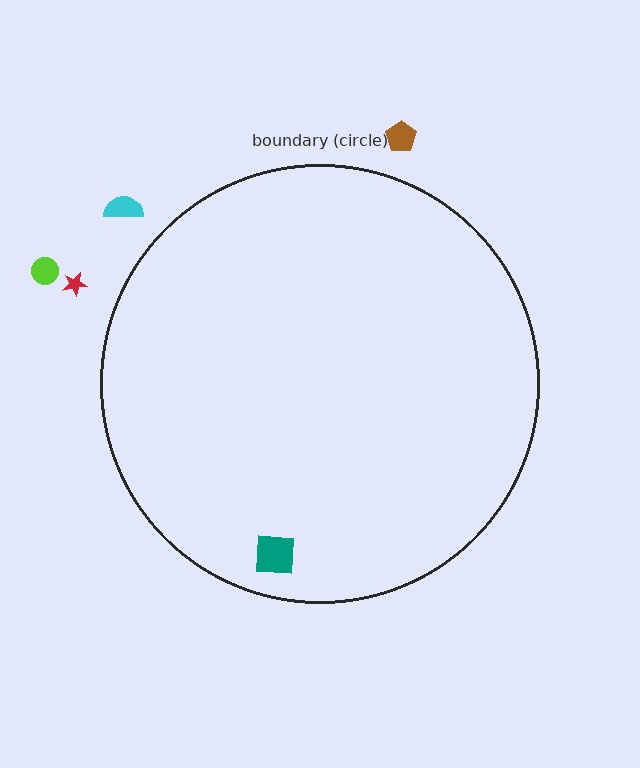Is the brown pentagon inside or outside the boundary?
Outside.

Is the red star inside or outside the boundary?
Outside.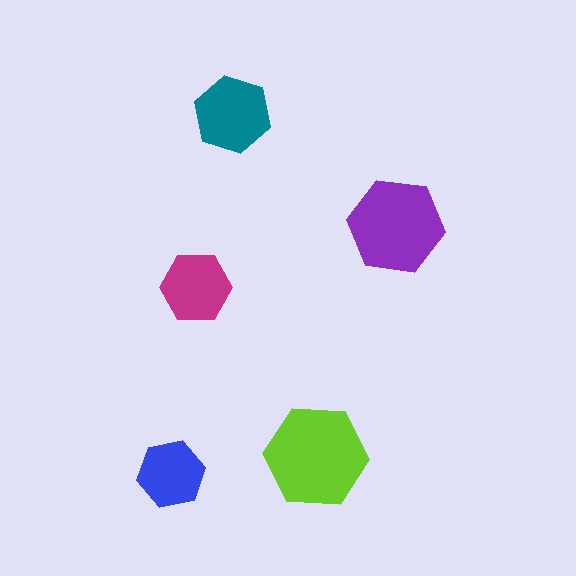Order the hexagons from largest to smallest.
the lime one, the purple one, the teal one, the magenta one, the blue one.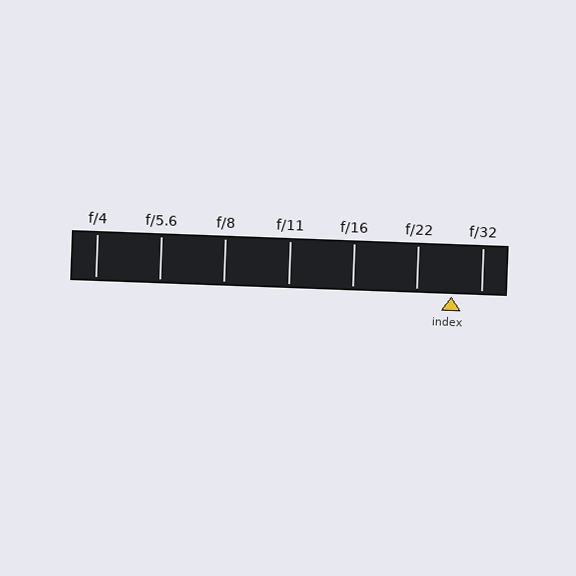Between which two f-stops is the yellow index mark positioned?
The index mark is between f/22 and f/32.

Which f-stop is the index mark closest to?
The index mark is closest to f/32.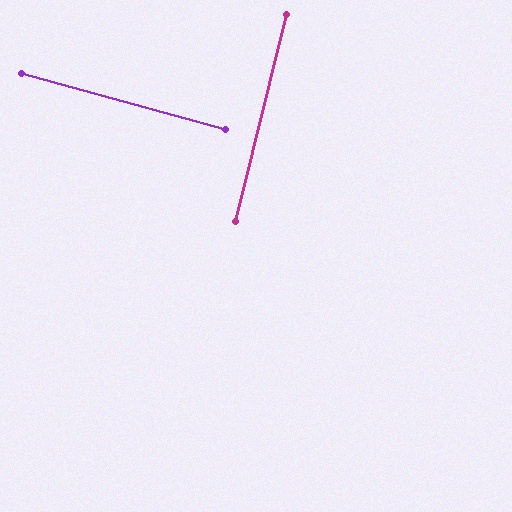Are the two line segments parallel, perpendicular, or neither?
Perpendicular — they meet at approximately 89°.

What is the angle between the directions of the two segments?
Approximately 89 degrees.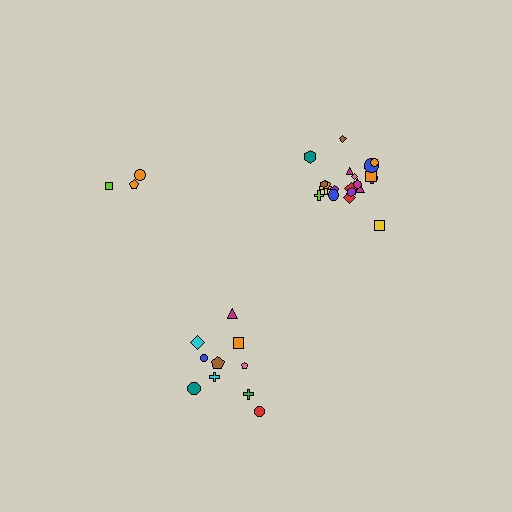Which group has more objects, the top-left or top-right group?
The top-right group.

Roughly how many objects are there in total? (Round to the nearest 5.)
Roughly 35 objects in total.